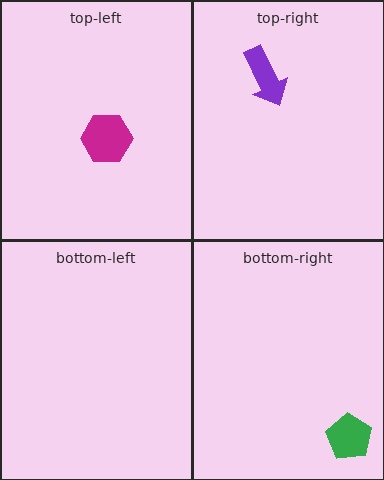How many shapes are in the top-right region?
1.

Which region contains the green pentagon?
The bottom-right region.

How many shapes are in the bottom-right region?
1.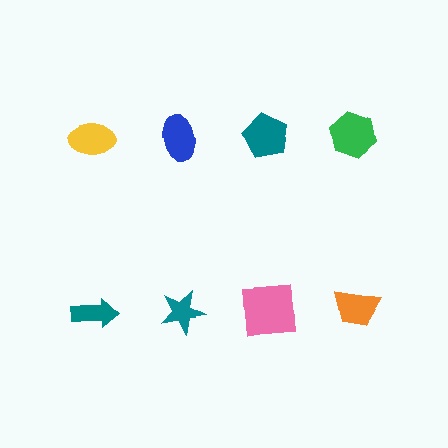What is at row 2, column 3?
A pink square.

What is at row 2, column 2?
A teal star.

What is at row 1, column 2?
A blue ellipse.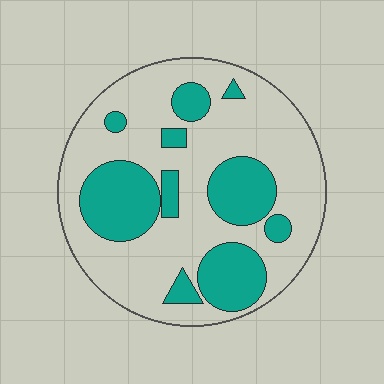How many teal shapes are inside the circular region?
10.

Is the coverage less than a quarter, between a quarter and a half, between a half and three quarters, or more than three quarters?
Between a quarter and a half.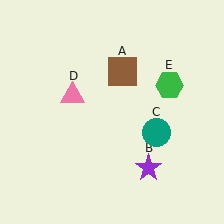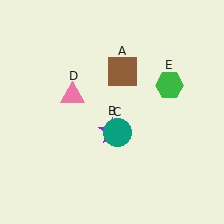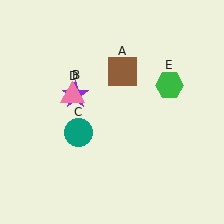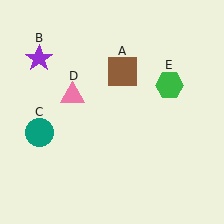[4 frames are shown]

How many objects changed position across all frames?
2 objects changed position: purple star (object B), teal circle (object C).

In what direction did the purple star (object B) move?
The purple star (object B) moved up and to the left.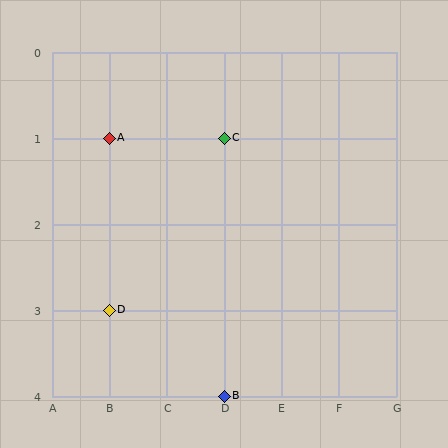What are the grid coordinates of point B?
Point B is at grid coordinates (D, 4).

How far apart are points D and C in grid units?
Points D and C are 2 columns and 2 rows apart (about 2.8 grid units diagonally).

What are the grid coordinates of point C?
Point C is at grid coordinates (D, 1).